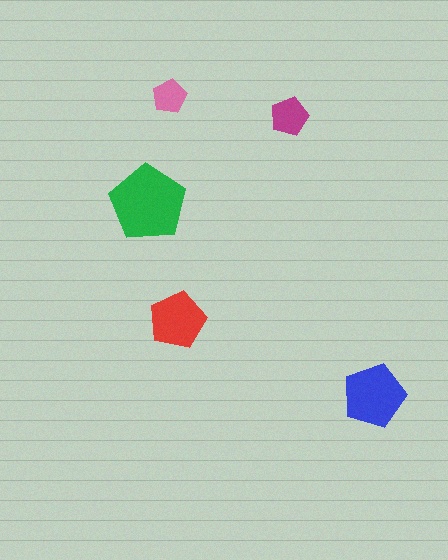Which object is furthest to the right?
The blue pentagon is rightmost.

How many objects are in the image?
There are 5 objects in the image.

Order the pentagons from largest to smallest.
the green one, the blue one, the red one, the magenta one, the pink one.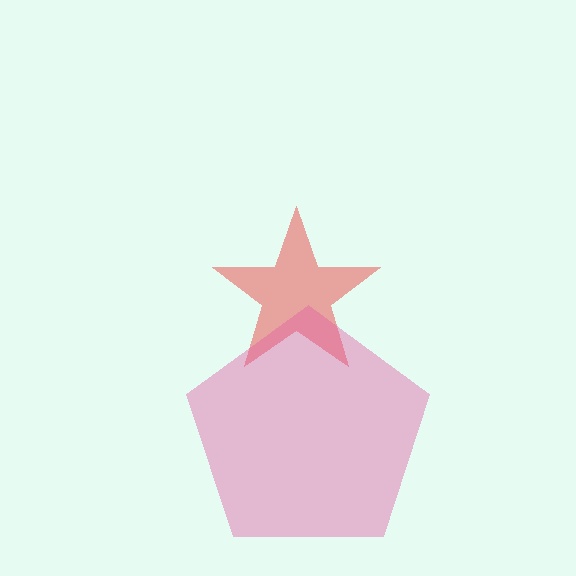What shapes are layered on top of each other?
The layered shapes are: a red star, a pink pentagon.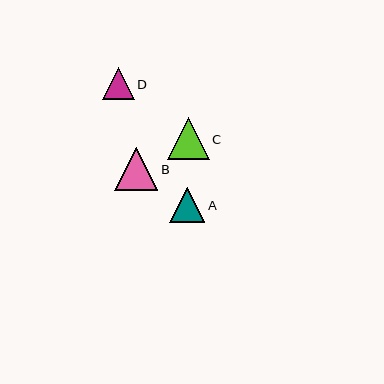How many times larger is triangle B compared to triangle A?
Triangle B is approximately 1.2 times the size of triangle A.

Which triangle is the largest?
Triangle B is the largest with a size of approximately 43 pixels.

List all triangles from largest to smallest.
From largest to smallest: B, C, A, D.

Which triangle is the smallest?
Triangle D is the smallest with a size of approximately 32 pixels.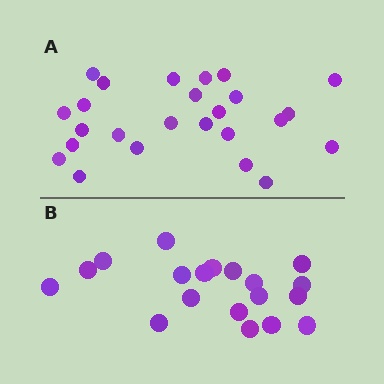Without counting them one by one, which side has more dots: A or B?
Region A (the top region) has more dots.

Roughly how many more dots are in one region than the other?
Region A has about 6 more dots than region B.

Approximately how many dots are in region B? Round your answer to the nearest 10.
About 20 dots. (The exact count is 19, which rounds to 20.)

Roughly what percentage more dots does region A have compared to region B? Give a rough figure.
About 30% more.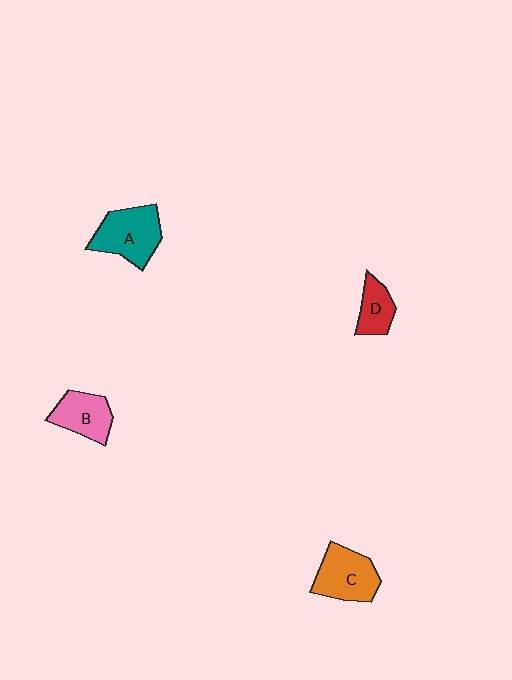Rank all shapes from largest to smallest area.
From largest to smallest: A (teal), C (orange), B (pink), D (red).